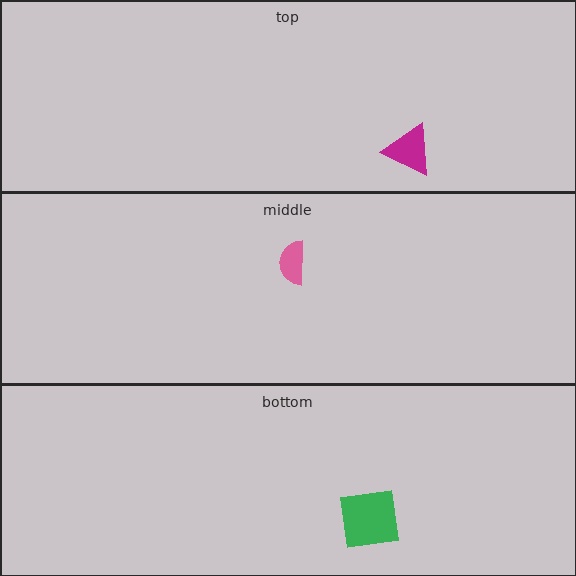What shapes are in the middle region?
The pink semicircle.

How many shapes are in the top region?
1.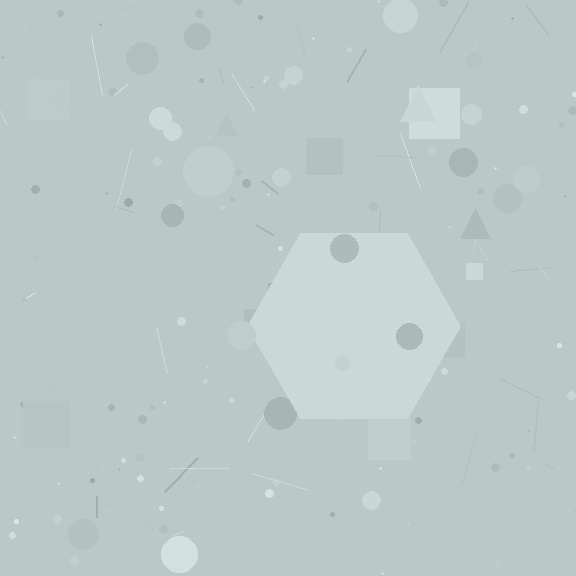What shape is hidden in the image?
A hexagon is hidden in the image.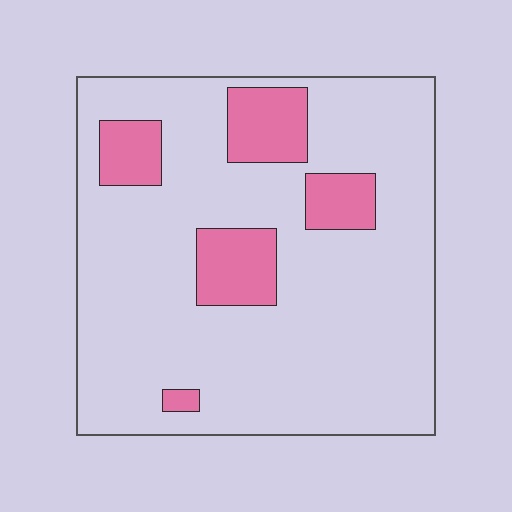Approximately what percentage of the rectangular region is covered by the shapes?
Approximately 15%.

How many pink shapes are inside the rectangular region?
5.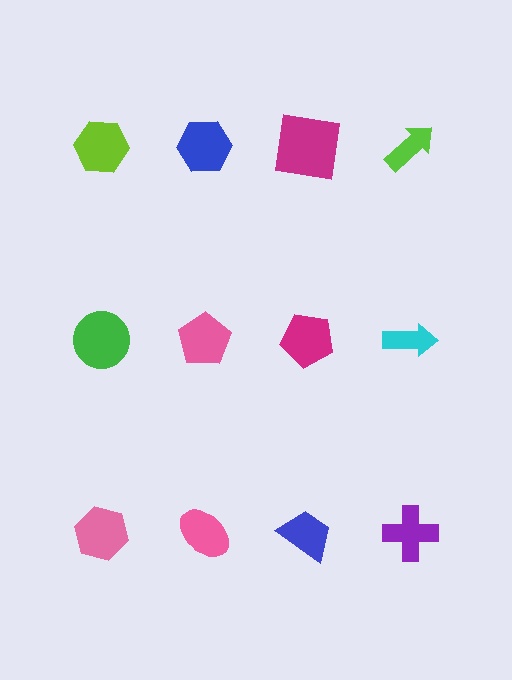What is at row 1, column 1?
A lime hexagon.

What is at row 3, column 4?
A purple cross.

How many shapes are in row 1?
4 shapes.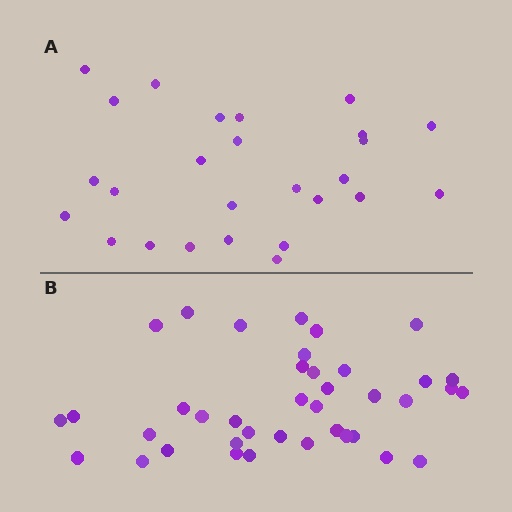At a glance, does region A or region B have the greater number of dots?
Region B (the bottom region) has more dots.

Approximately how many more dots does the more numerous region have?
Region B has approximately 15 more dots than region A.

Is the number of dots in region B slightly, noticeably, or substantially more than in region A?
Region B has substantially more. The ratio is roughly 1.5 to 1.